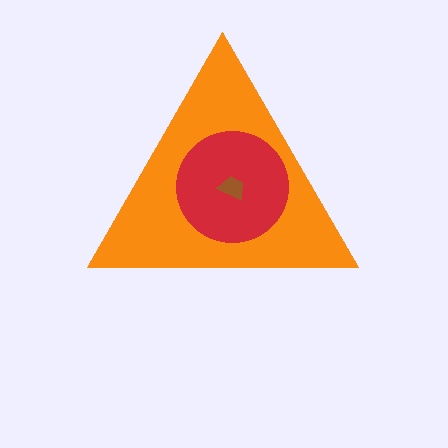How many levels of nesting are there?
3.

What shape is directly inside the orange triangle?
The red circle.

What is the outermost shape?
The orange triangle.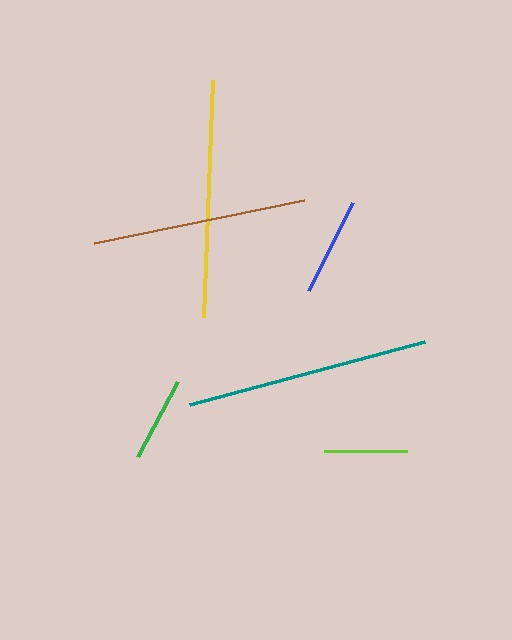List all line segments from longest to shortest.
From longest to shortest: teal, yellow, brown, blue, green, lime.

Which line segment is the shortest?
The lime line is the shortest at approximately 83 pixels.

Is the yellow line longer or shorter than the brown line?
The yellow line is longer than the brown line.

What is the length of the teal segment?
The teal segment is approximately 244 pixels long.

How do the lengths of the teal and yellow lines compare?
The teal and yellow lines are approximately the same length.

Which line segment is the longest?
The teal line is the longest at approximately 244 pixels.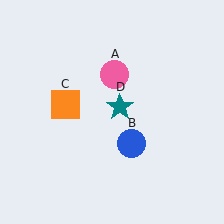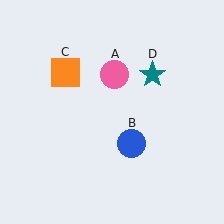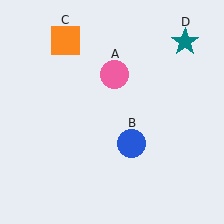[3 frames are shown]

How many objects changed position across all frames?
2 objects changed position: orange square (object C), teal star (object D).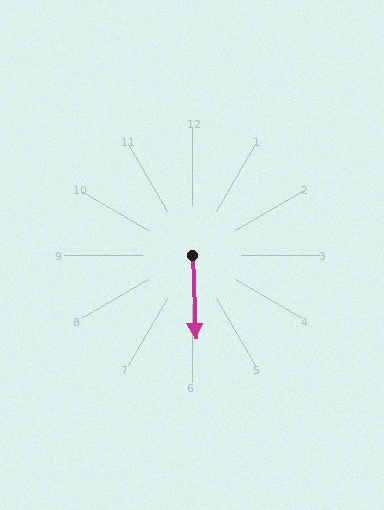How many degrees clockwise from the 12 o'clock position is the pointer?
Approximately 178 degrees.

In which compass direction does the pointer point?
South.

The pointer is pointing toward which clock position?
Roughly 6 o'clock.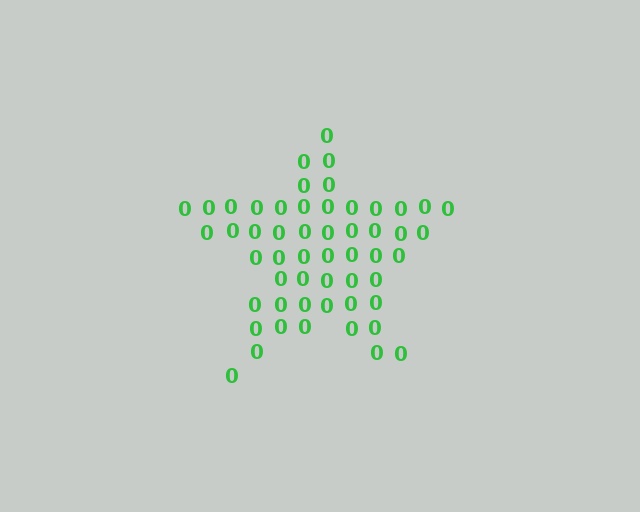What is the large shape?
The large shape is a star.